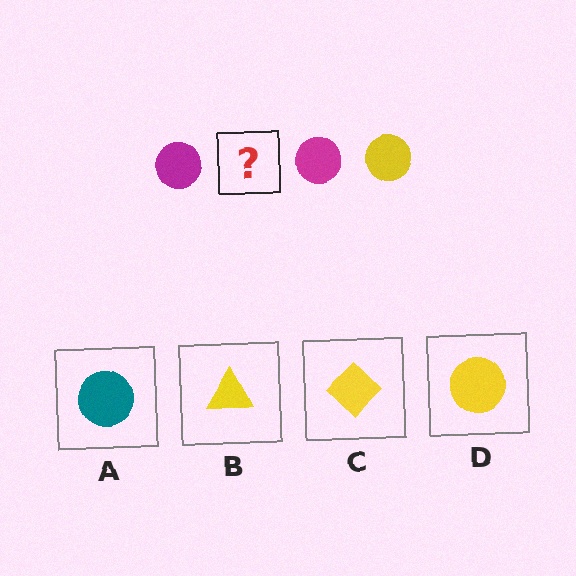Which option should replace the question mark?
Option D.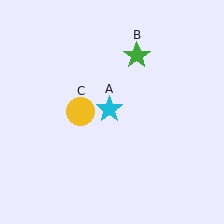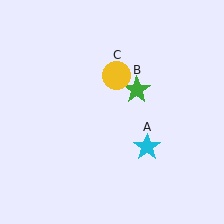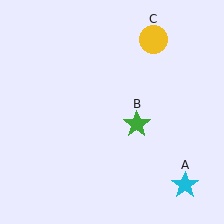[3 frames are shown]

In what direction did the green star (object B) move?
The green star (object B) moved down.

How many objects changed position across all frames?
3 objects changed position: cyan star (object A), green star (object B), yellow circle (object C).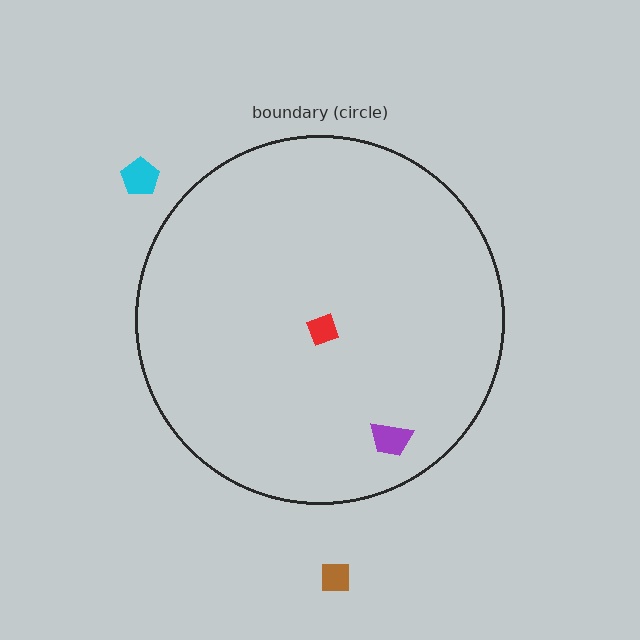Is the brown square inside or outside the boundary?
Outside.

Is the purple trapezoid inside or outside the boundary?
Inside.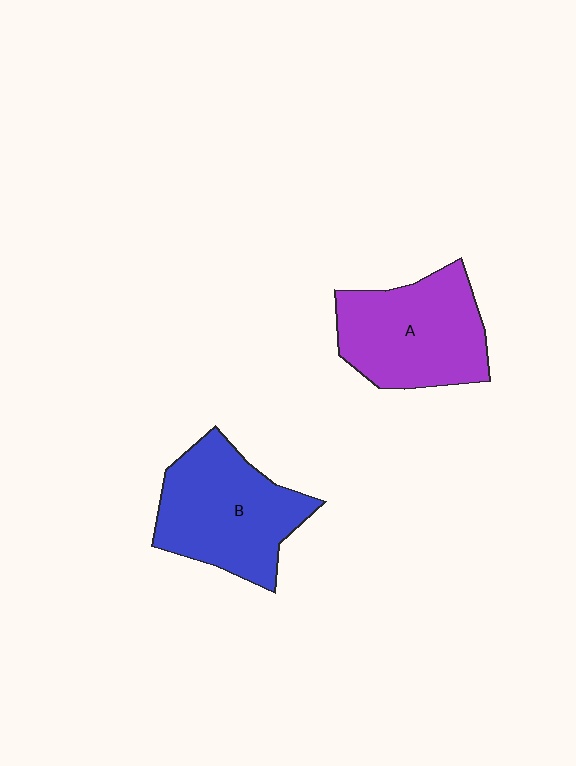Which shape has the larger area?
Shape B (blue).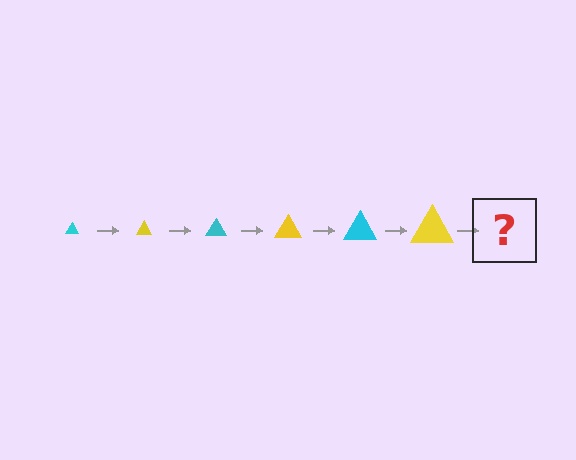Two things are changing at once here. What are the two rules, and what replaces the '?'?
The two rules are that the triangle grows larger each step and the color cycles through cyan and yellow. The '?' should be a cyan triangle, larger than the previous one.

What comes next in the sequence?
The next element should be a cyan triangle, larger than the previous one.